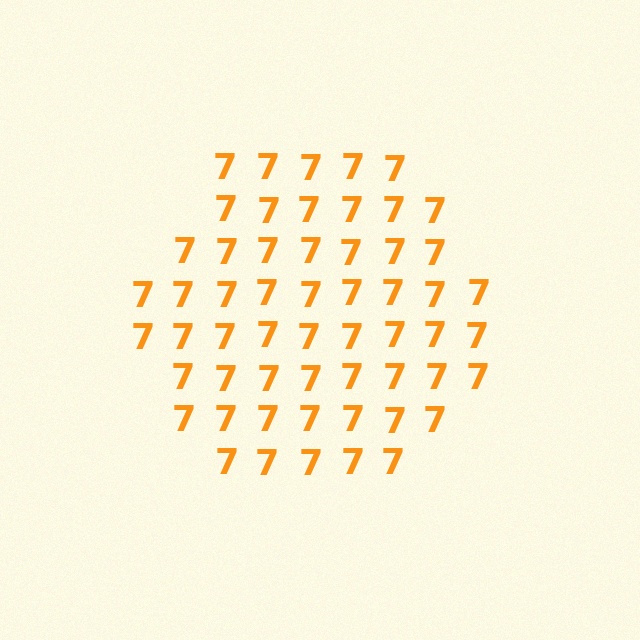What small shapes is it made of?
It is made of small digit 7's.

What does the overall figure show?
The overall figure shows a hexagon.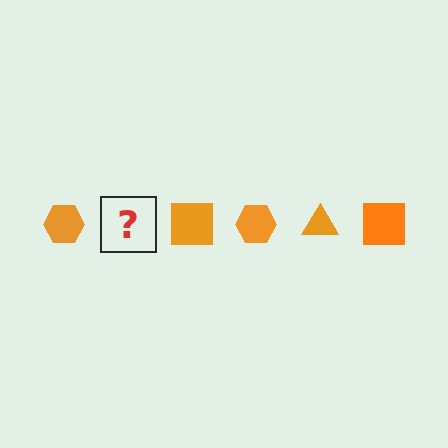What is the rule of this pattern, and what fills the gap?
The rule is that the pattern cycles through hexagon, triangle, square shapes in orange. The gap should be filled with an orange triangle.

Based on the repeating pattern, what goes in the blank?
The blank should be an orange triangle.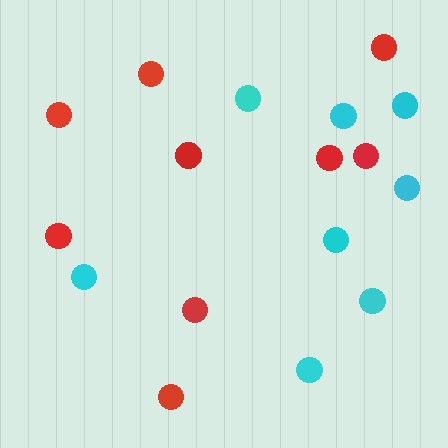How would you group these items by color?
There are 2 groups: one group of cyan circles (8) and one group of red circles (9).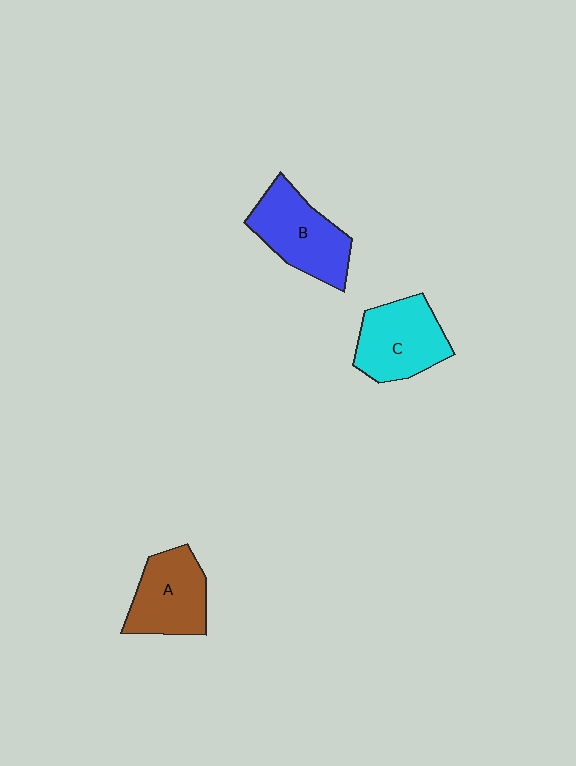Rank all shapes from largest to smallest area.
From largest to smallest: B (blue), C (cyan), A (brown).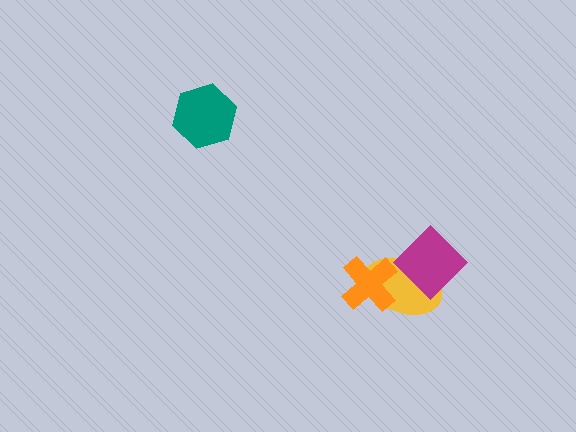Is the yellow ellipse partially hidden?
Yes, it is partially covered by another shape.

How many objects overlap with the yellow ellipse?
2 objects overlap with the yellow ellipse.